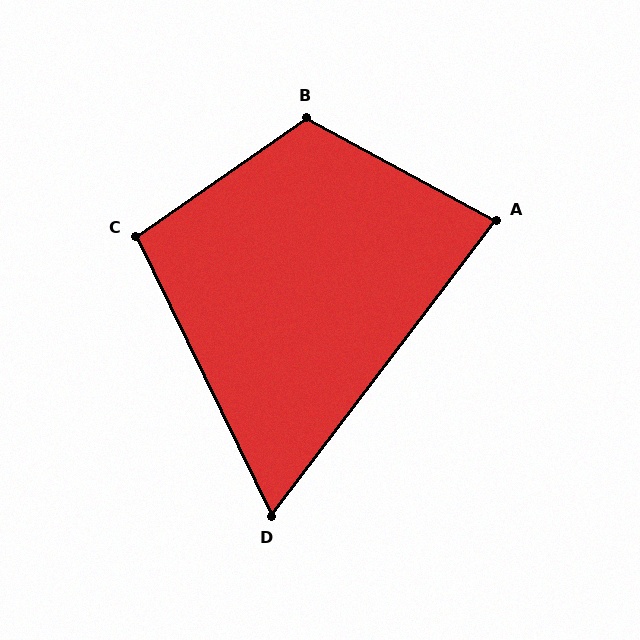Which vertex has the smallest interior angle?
D, at approximately 63 degrees.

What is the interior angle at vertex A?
Approximately 81 degrees (acute).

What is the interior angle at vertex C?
Approximately 99 degrees (obtuse).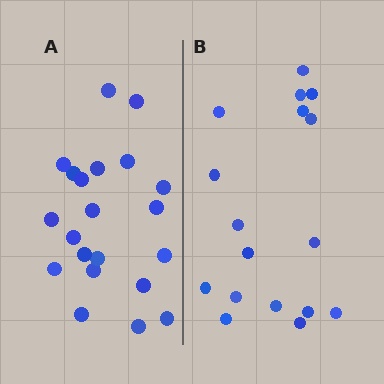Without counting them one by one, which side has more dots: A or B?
Region A (the left region) has more dots.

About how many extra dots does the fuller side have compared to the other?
Region A has about 4 more dots than region B.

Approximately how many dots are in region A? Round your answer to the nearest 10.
About 20 dots. (The exact count is 21, which rounds to 20.)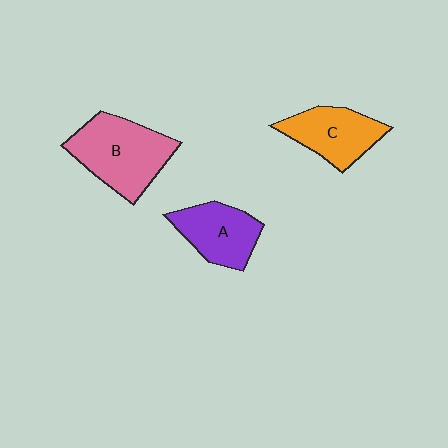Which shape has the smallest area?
Shape A (purple).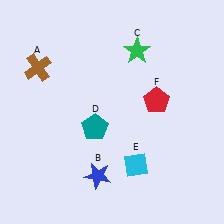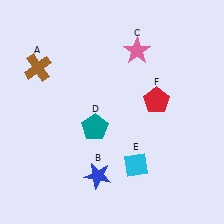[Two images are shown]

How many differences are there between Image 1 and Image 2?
There is 1 difference between the two images.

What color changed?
The star (C) changed from green in Image 1 to pink in Image 2.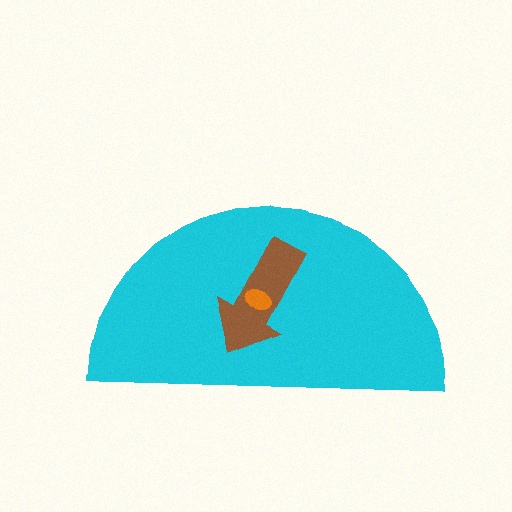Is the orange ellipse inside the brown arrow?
Yes.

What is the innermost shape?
The orange ellipse.